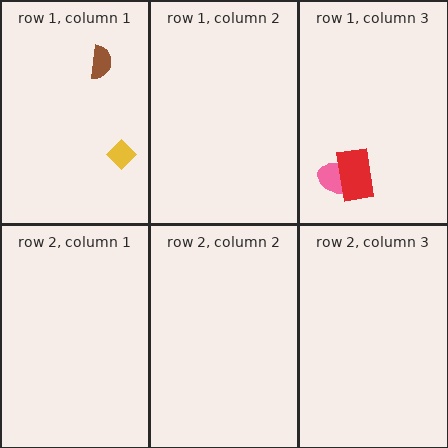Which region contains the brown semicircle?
The row 1, column 1 region.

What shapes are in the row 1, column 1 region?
The brown semicircle, the yellow diamond.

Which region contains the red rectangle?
The row 1, column 3 region.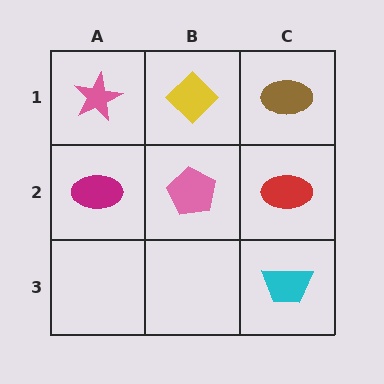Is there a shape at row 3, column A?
No, that cell is empty.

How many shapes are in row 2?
3 shapes.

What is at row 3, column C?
A cyan trapezoid.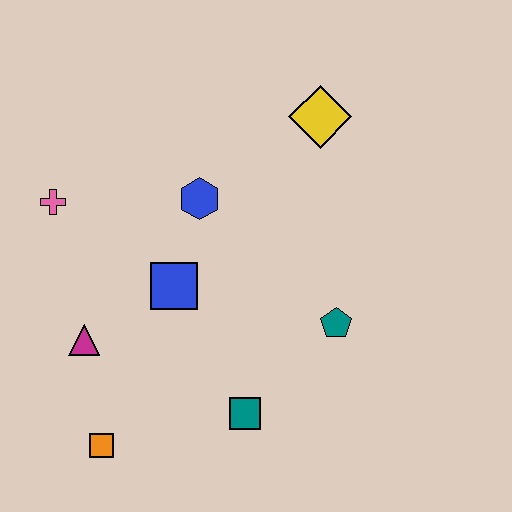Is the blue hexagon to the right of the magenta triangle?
Yes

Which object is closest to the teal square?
The teal pentagon is closest to the teal square.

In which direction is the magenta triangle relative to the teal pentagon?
The magenta triangle is to the left of the teal pentagon.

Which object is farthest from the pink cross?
The teal pentagon is farthest from the pink cross.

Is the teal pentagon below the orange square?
No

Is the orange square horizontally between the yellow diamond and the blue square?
No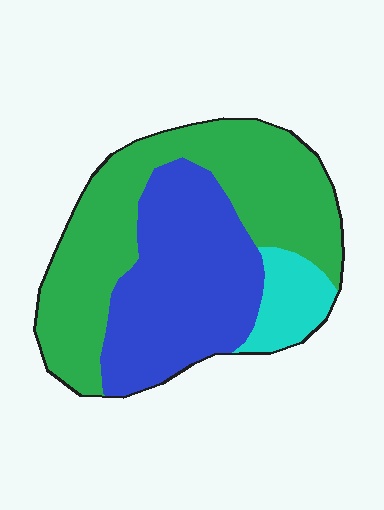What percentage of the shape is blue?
Blue takes up about two fifths (2/5) of the shape.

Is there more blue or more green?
Green.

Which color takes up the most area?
Green, at roughly 50%.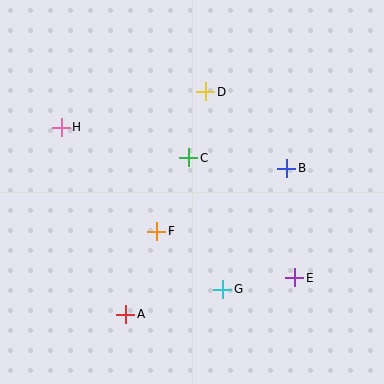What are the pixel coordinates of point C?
Point C is at (189, 158).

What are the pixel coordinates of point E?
Point E is at (295, 278).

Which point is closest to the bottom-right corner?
Point E is closest to the bottom-right corner.